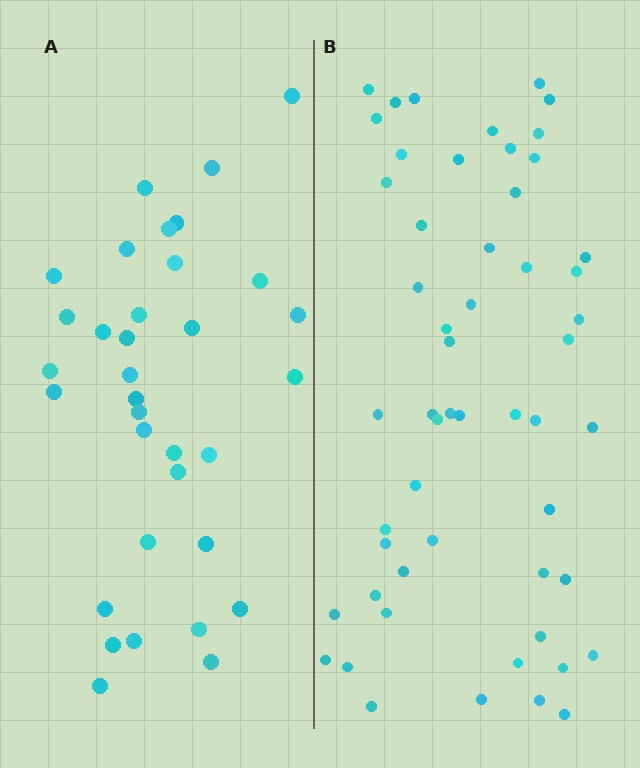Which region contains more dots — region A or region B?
Region B (the right region) has more dots.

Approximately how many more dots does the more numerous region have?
Region B has approximately 20 more dots than region A.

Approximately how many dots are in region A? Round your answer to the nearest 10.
About 30 dots. (The exact count is 34, which rounds to 30.)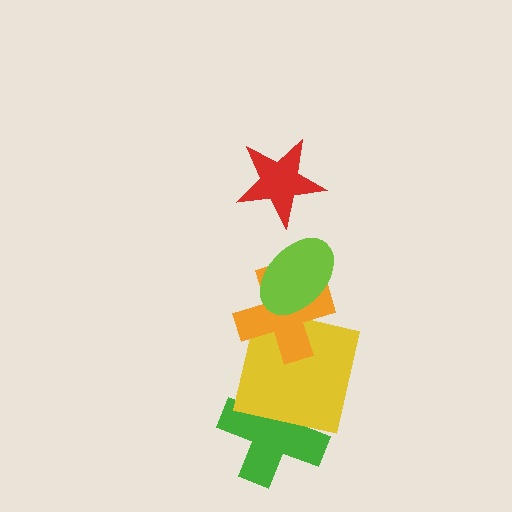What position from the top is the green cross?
The green cross is 5th from the top.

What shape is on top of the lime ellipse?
The red star is on top of the lime ellipse.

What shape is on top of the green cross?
The yellow square is on top of the green cross.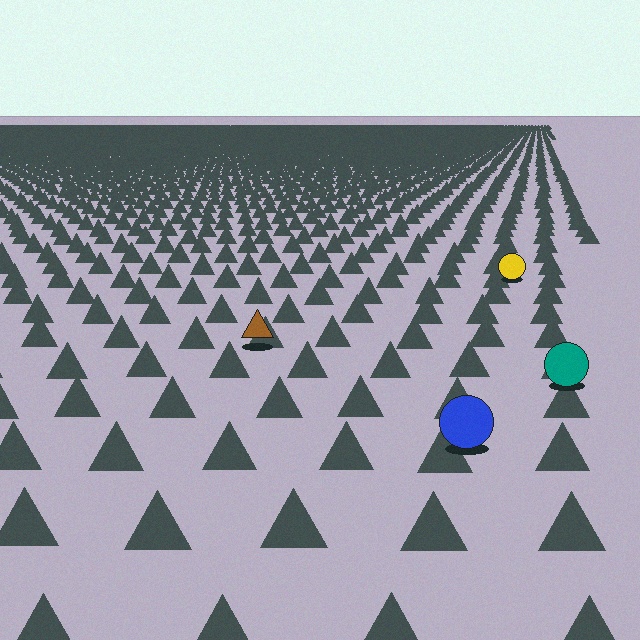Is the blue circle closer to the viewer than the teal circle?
Yes. The blue circle is closer — you can tell from the texture gradient: the ground texture is coarser near it.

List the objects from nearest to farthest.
From nearest to farthest: the blue circle, the teal circle, the brown triangle, the yellow circle.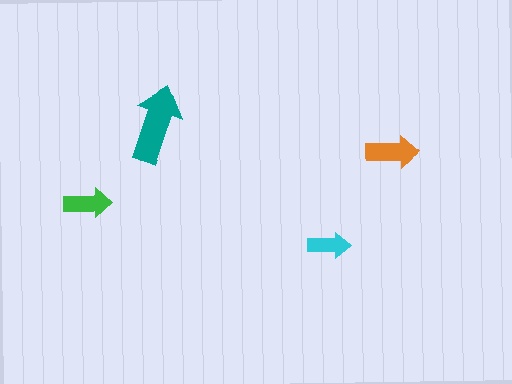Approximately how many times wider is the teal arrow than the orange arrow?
About 1.5 times wider.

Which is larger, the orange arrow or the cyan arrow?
The orange one.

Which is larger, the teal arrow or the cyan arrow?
The teal one.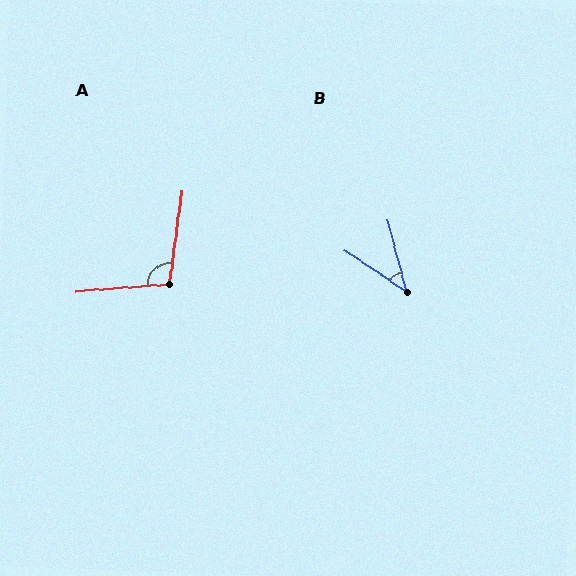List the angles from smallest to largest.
B (42°), A (102°).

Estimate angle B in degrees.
Approximately 42 degrees.